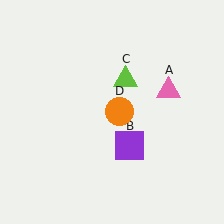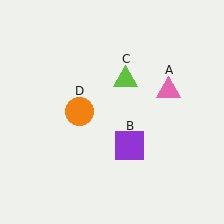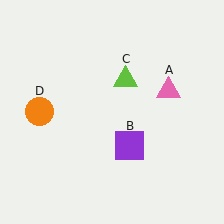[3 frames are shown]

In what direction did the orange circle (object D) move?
The orange circle (object D) moved left.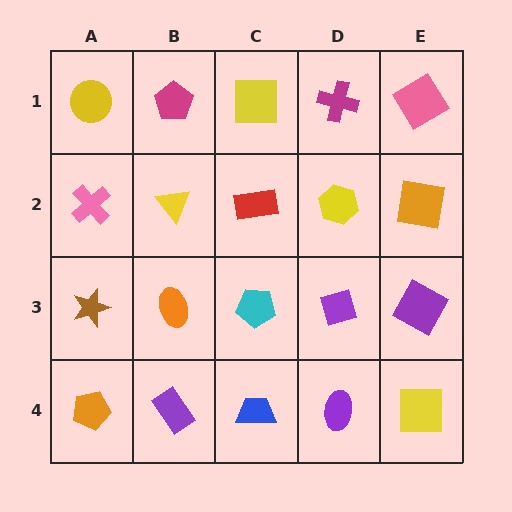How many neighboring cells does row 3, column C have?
4.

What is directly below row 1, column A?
A pink cross.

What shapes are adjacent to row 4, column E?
A purple square (row 3, column E), a purple ellipse (row 4, column D).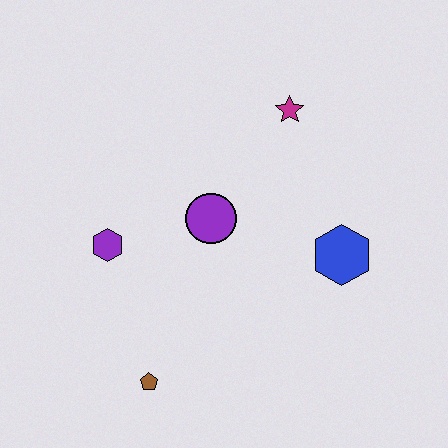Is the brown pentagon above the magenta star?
No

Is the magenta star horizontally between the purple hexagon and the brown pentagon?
No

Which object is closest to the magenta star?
The purple circle is closest to the magenta star.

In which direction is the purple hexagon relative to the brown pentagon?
The purple hexagon is above the brown pentagon.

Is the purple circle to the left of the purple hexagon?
No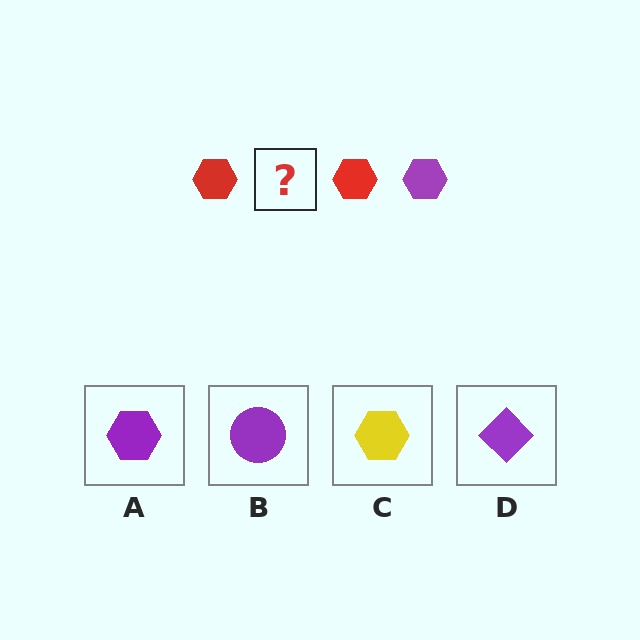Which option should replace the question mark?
Option A.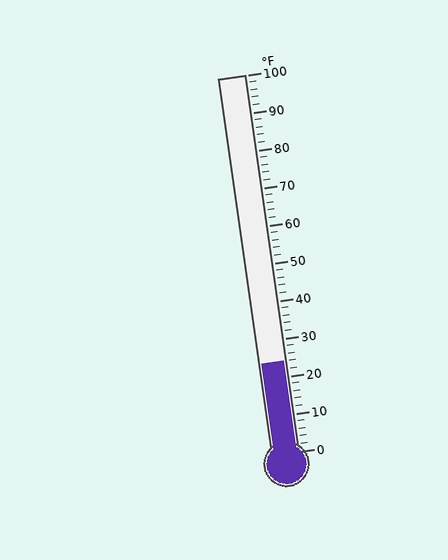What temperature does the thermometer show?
The thermometer shows approximately 24°F.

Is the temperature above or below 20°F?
The temperature is above 20°F.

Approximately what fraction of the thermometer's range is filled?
The thermometer is filled to approximately 25% of its range.